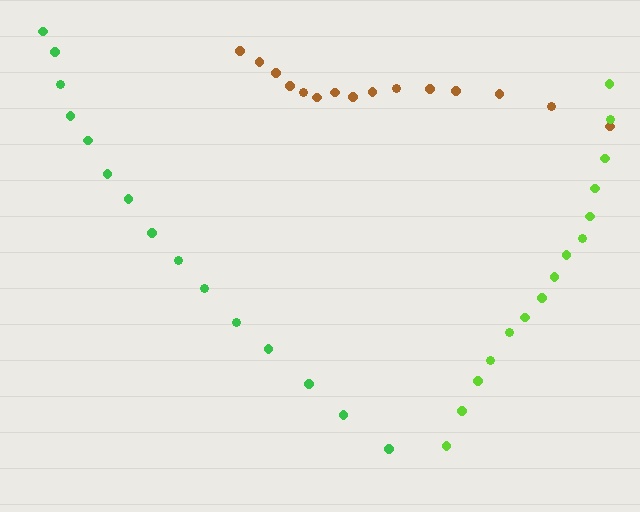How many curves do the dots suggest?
There are 3 distinct paths.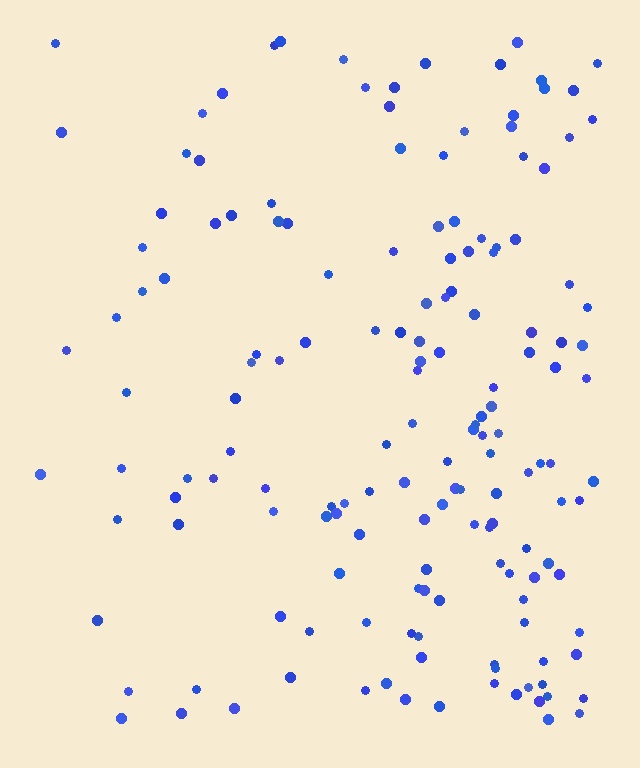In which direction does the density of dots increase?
From left to right, with the right side densest.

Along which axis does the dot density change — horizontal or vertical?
Horizontal.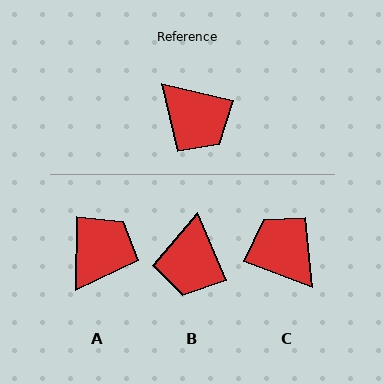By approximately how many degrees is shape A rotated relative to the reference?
Approximately 102 degrees counter-clockwise.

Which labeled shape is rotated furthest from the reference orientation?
C, about 173 degrees away.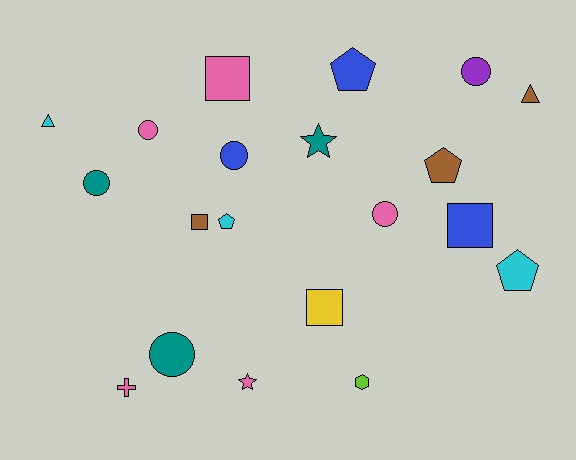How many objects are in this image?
There are 20 objects.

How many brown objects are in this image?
There are 3 brown objects.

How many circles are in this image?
There are 6 circles.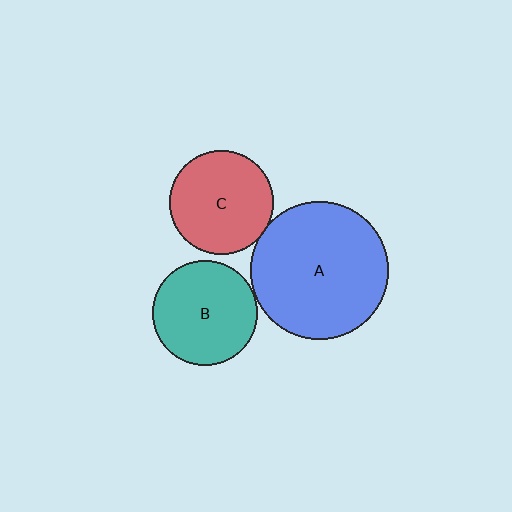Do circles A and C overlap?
Yes.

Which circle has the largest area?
Circle A (blue).